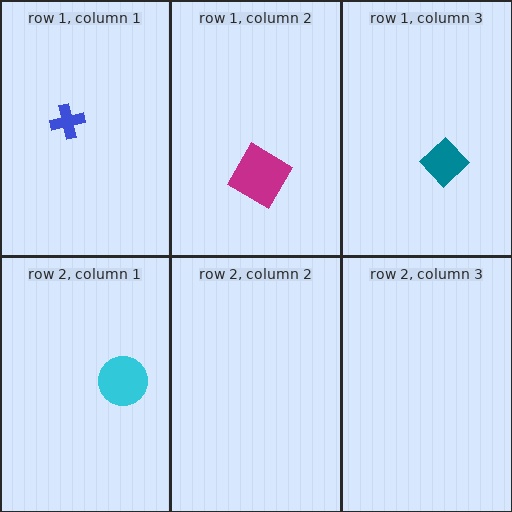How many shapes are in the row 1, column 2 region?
1.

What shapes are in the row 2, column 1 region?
The cyan circle.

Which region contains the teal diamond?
The row 1, column 3 region.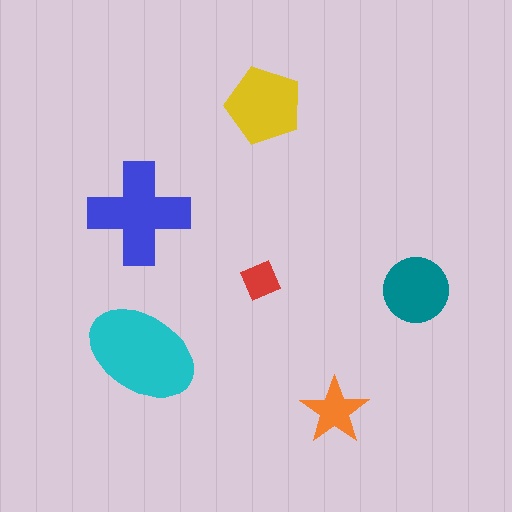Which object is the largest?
The cyan ellipse.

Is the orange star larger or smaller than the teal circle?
Smaller.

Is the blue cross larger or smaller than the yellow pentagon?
Larger.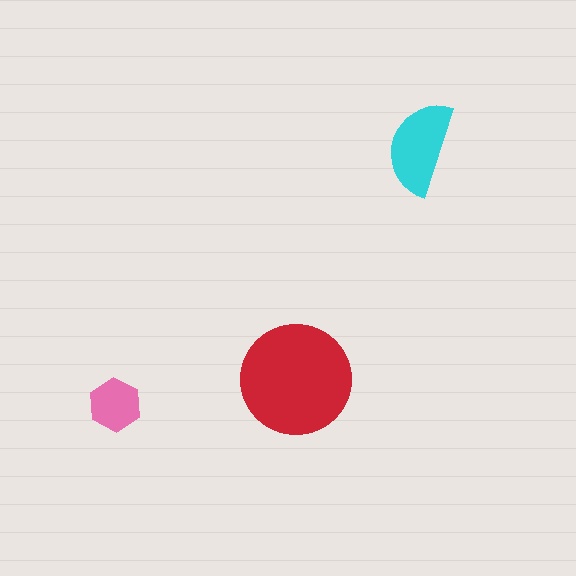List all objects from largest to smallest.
The red circle, the cyan semicircle, the pink hexagon.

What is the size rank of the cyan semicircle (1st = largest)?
2nd.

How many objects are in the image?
There are 3 objects in the image.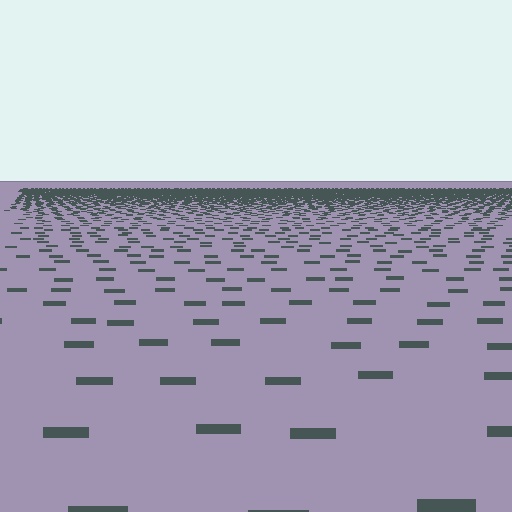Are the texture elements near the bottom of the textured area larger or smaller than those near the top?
Larger. Near the bottom, elements are closer to the viewer and appear at a bigger on-screen size.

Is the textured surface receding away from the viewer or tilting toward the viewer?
The surface is receding away from the viewer. Texture elements get smaller and denser toward the top.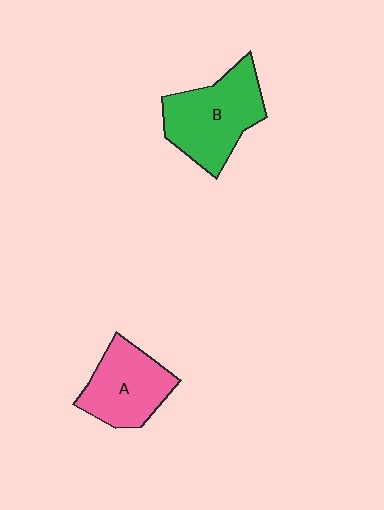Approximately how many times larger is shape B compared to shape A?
Approximately 1.2 times.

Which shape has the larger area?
Shape B (green).